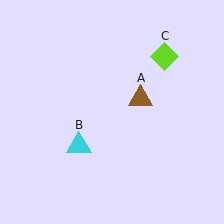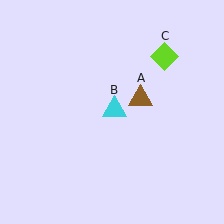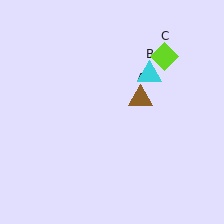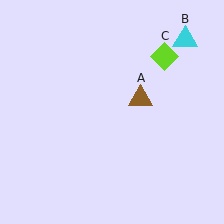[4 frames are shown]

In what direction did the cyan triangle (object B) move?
The cyan triangle (object B) moved up and to the right.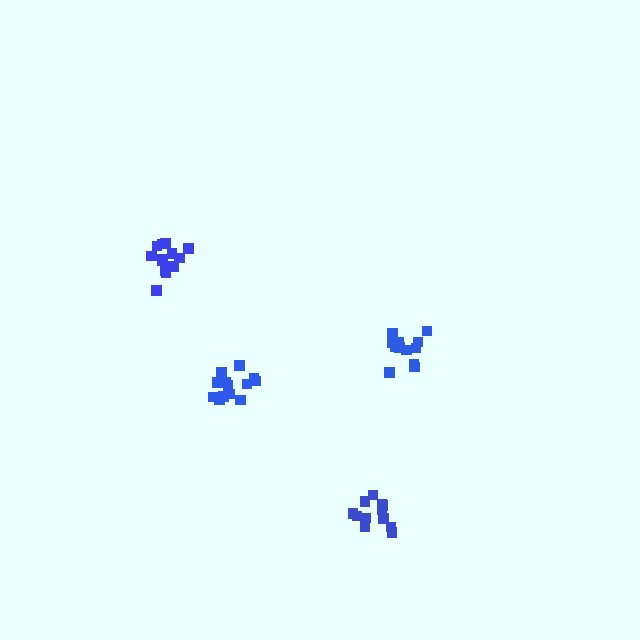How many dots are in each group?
Group 1: 12 dots, Group 2: 13 dots, Group 3: 13 dots, Group 4: 13 dots (51 total).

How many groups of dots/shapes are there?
There are 4 groups.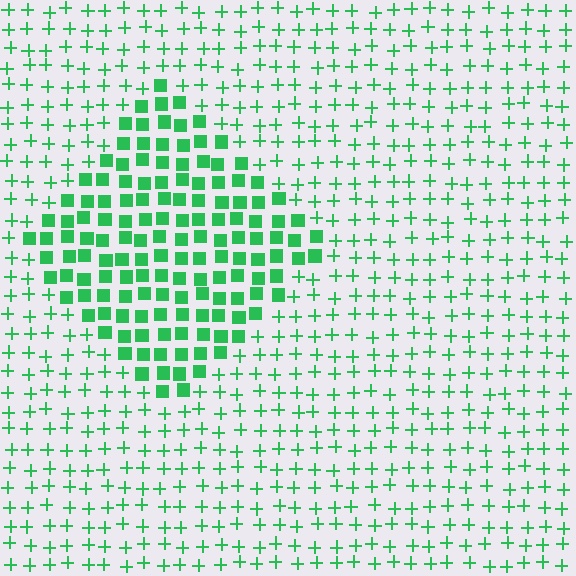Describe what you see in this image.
The image is filled with small green elements arranged in a uniform grid. A diamond-shaped region contains squares, while the surrounding area contains plus signs. The boundary is defined purely by the change in element shape.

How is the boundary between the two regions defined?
The boundary is defined by a change in element shape: squares inside vs. plus signs outside. All elements share the same color and spacing.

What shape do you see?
I see a diamond.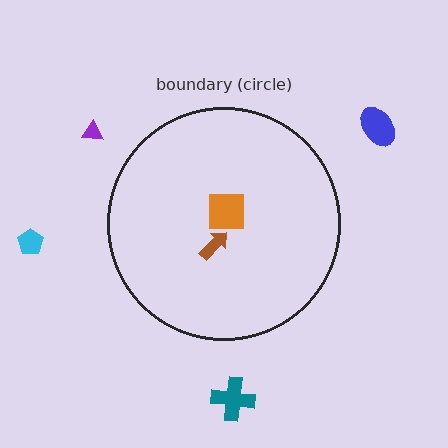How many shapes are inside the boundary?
2 inside, 4 outside.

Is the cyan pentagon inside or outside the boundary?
Outside.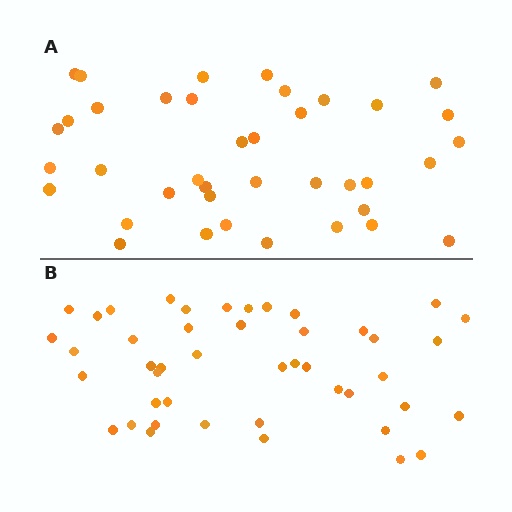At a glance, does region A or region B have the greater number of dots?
Region B (the bottom region) has more dots.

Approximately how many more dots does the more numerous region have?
Region B has about 6 more dots than region A.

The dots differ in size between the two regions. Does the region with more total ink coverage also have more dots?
No. Region A has more total ink coverage because its dots are larger, but region B actually contains more individual dots. Total area can be misleading — the number of items is what matters here.